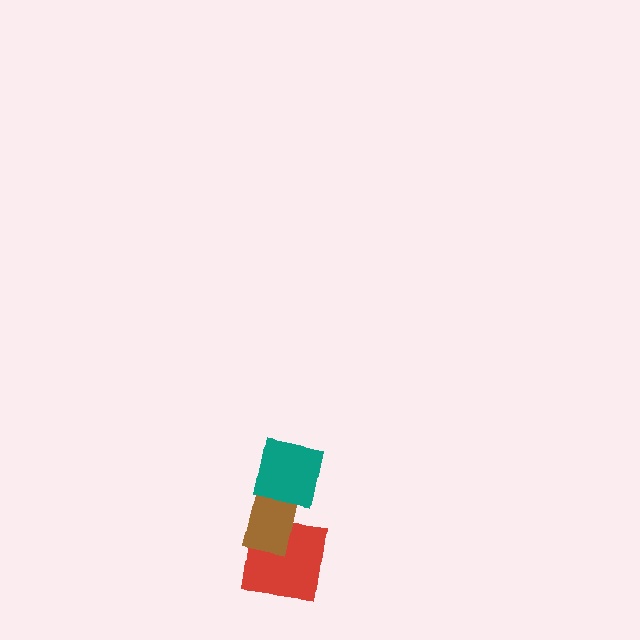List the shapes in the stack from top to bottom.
From top to bottom: the teal square, the brown rectangle, the red square.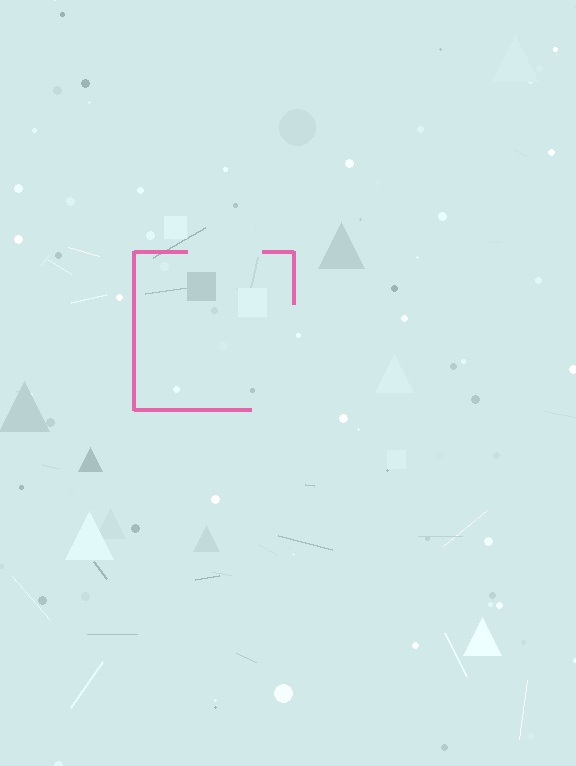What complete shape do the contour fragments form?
The contour fragments form a square.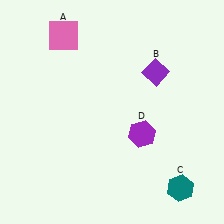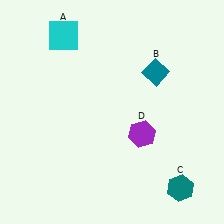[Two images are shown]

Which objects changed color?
A changed from pink to cyan. B changed from purple to teal.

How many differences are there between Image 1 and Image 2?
There are 2 differences between the two images.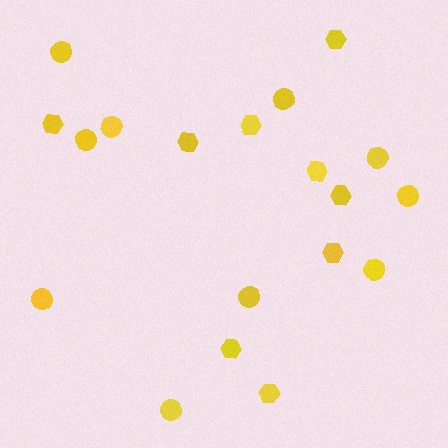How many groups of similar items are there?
There are 2 groups: one group of hexagons (9) and one group of circles (10).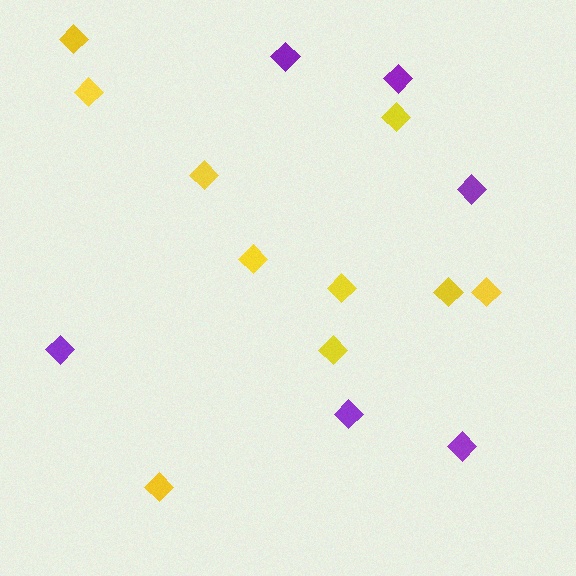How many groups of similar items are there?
There are 2 groups: one group of yellow diamonds (10) and one group of purple diamonds (6).